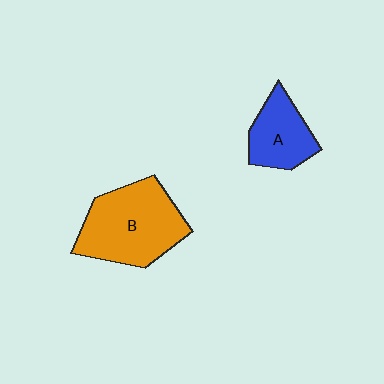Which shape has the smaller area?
Shape A (blue).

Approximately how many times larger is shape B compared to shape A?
Approximately 1.8 times.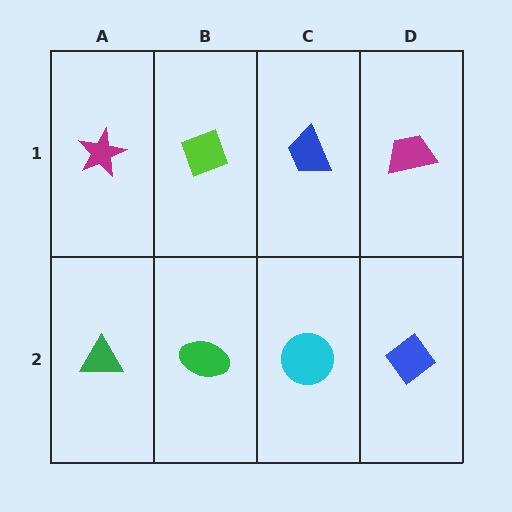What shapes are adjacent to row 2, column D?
A magenta trapezoid (row 1, column D), a cyan circle (row 2, column C).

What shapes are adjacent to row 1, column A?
A green triangle (row 2, column A), a lime diamond (row 1, column B).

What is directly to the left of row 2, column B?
A green triangle.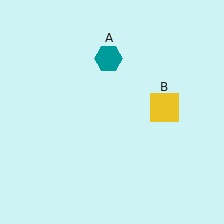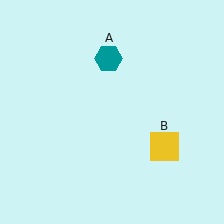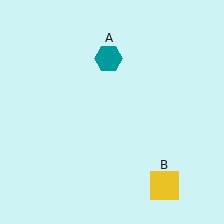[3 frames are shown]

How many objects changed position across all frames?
1 object changed position: yellow square (object B).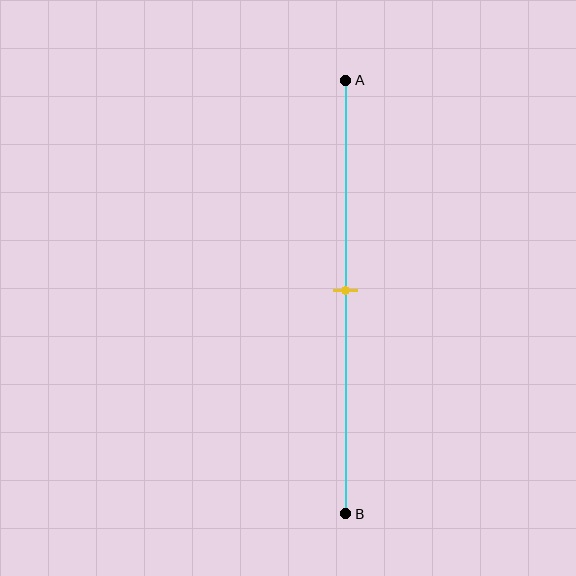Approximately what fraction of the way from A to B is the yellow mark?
The yellow mark is approximately 50% of the way from A to B.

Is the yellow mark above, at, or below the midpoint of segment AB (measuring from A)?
The yellow mark is approximately at the midpoint of segment AB.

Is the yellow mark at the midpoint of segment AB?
Yes, the mark is approximately at the midpoint.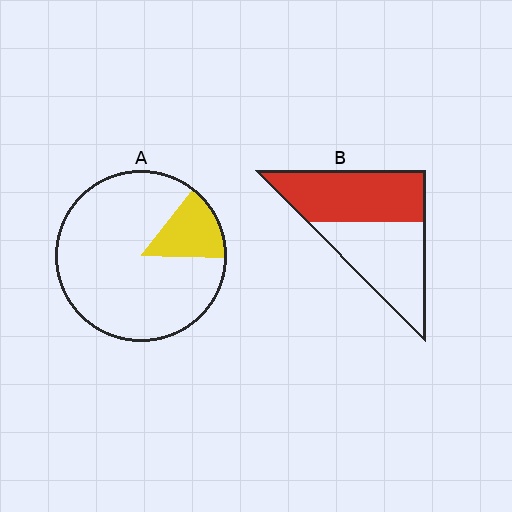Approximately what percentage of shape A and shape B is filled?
A is approximately 15% and B is approximately 50%.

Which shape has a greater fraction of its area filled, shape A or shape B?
Shape B.